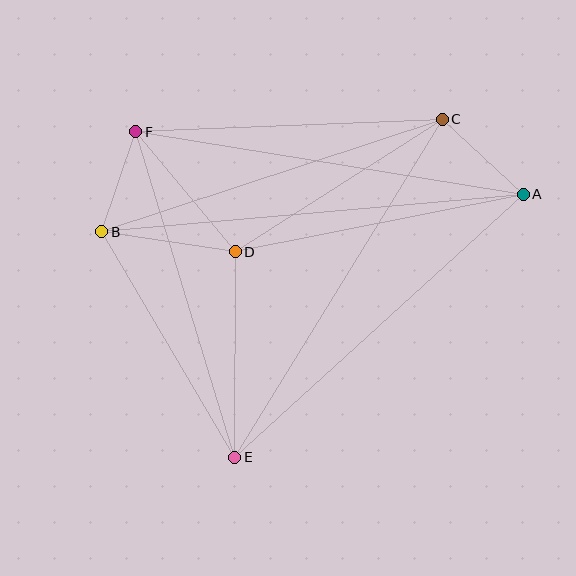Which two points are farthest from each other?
Points A and B are farthest from each other.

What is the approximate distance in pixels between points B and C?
The distance between B and C is approximately 358 pixels.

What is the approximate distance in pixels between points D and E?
The distance between D and E is approximately 205 pixels.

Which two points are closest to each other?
Points B and F are closest to each other.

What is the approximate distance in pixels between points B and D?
The distance between B and D is approximately 135 pixels.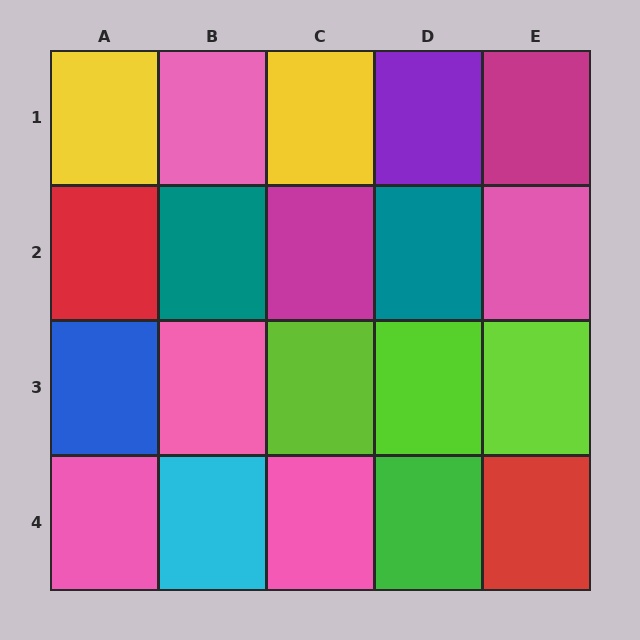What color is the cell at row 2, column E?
Pink.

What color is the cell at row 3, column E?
Lime.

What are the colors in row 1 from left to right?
Yellow, pink, yellow, purple, magenta.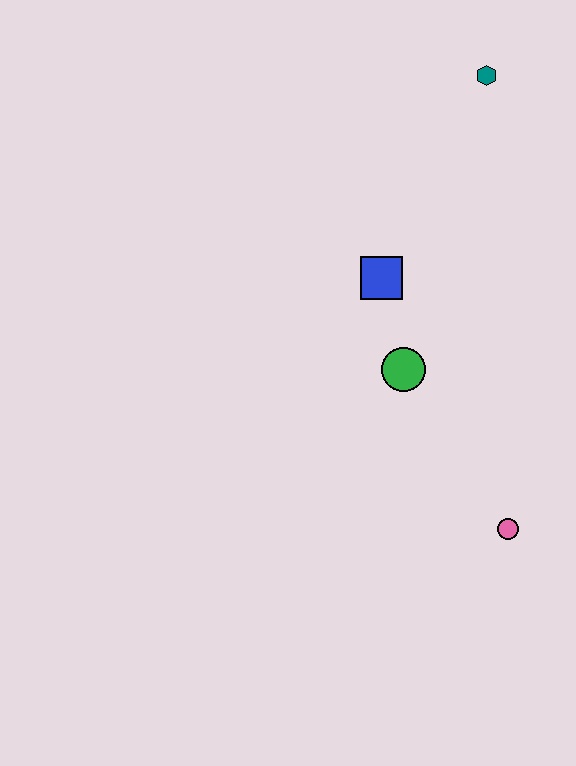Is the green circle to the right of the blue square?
Yes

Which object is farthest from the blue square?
The pink circle is farthest from the blue square.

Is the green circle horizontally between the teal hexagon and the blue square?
Yes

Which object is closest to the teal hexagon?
The blue square is closest to the teal hexagon.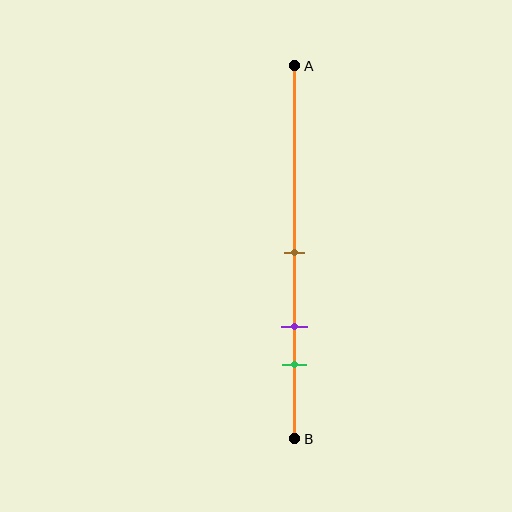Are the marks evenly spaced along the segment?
Yes, the marks are approximately evenly spaced.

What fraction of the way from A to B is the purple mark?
The purple mark is approximately 70% (0.7) of the way from A to B.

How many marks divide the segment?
There are 3 marks dividing the segment.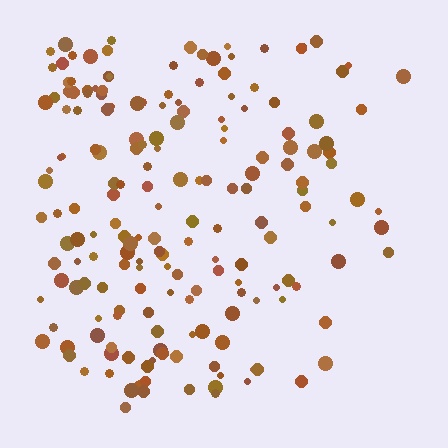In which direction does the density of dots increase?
From right to left, with the left side densest.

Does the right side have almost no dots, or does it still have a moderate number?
Still a moderate number, just noticeably fewer than the left.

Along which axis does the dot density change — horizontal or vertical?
Horizontal.